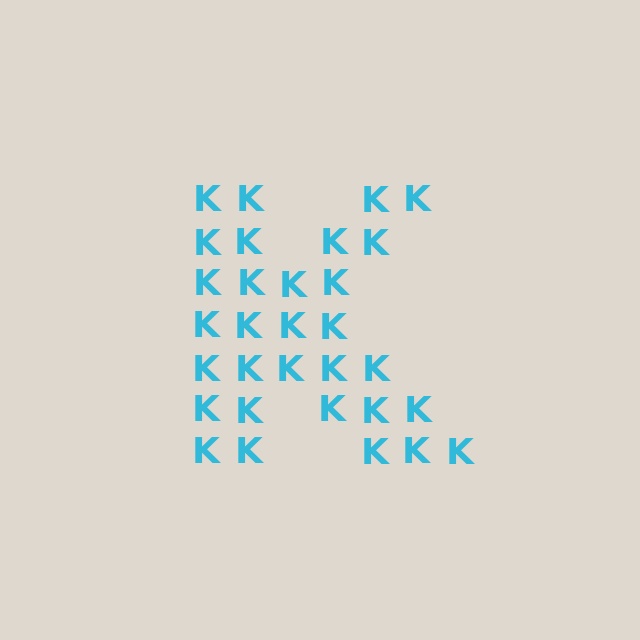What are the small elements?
The small elements are letter K's.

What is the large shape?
The large shape is the letter K.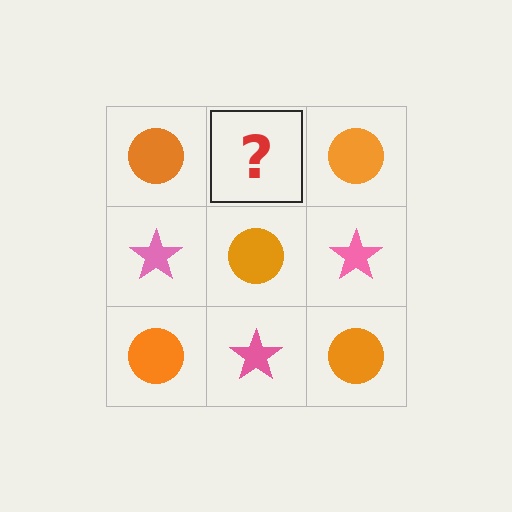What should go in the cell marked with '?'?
The missing cell should contain a pink star.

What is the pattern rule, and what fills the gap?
The rule is that it alternates orange circle and pink star in a checkerboard pattern. The gap should be filled with a pink star.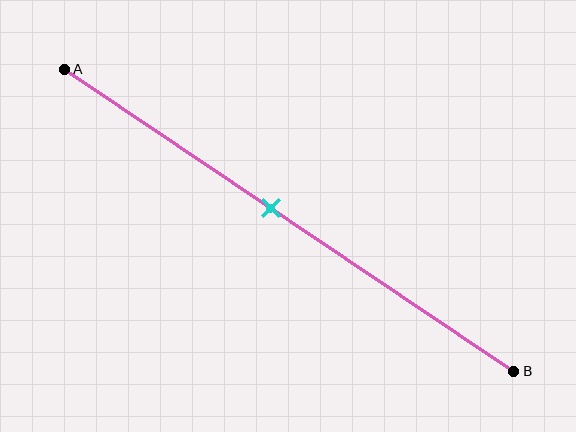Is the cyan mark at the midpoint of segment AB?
No, the mark is at about 45% from A, not at the 50% midpoint.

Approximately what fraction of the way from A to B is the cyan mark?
The cyan mark is approximately 45% of the way from A to B.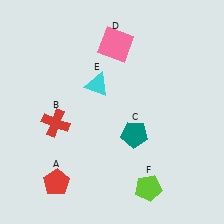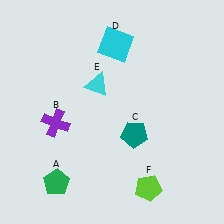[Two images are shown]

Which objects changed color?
A changed from red to green. B changed from red to purple. D changed from pink to cyan.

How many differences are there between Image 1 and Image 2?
There are 3 differences between the two images.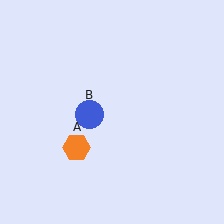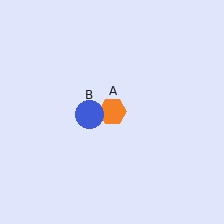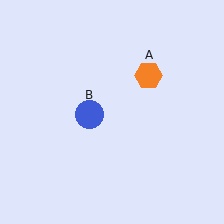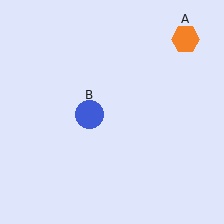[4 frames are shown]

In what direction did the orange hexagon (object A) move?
The orange hexagon (object A) moved up and to the right.